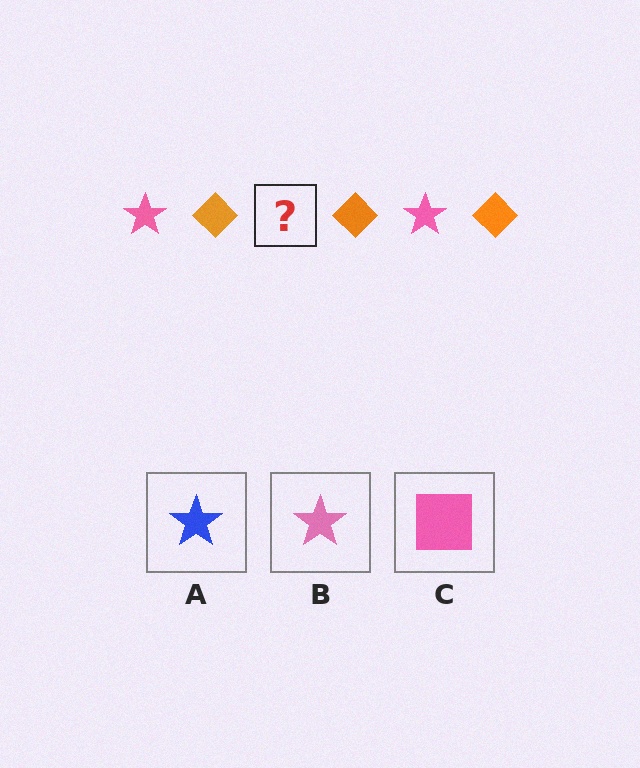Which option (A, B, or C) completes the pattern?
B.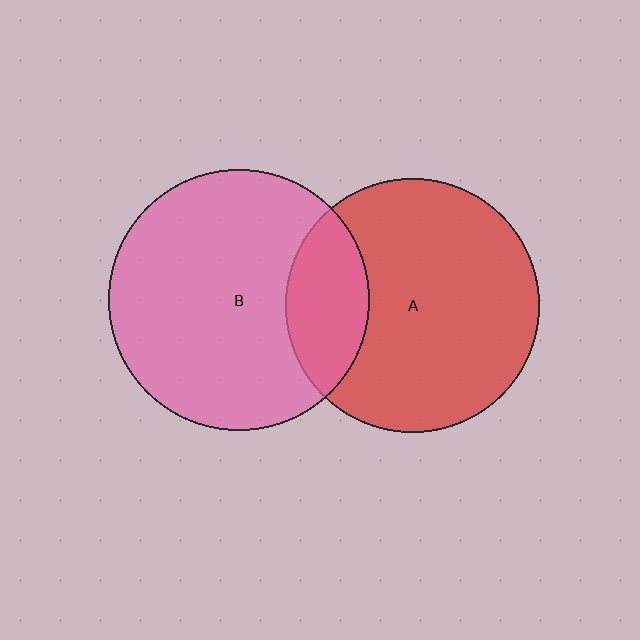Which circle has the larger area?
Circle B (pink).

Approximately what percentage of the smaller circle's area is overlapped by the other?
Approximately 20%.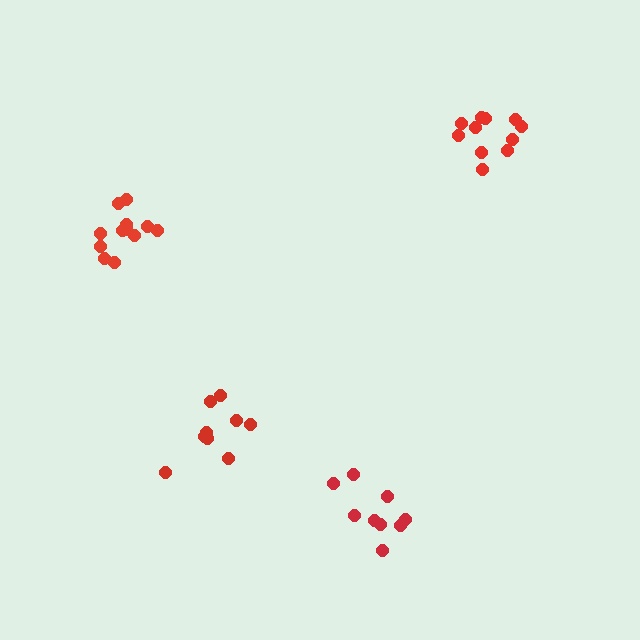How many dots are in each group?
Group 1: 9 dots, Group 2: 9 dots, Group 3: 12 dots, Group 4: 11 dots (41 total).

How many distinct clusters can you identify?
There are 4 distinct clusters.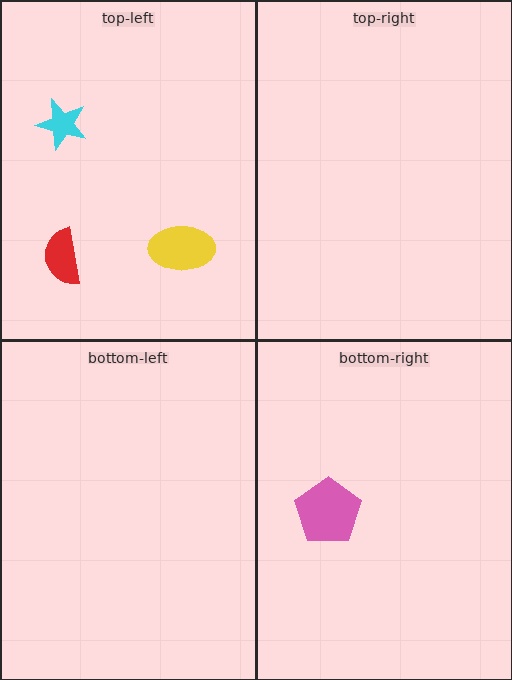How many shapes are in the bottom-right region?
1.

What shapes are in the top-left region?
The red semicircle, the yellow ellipse, the cyan star.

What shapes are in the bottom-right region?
The pink pentagon.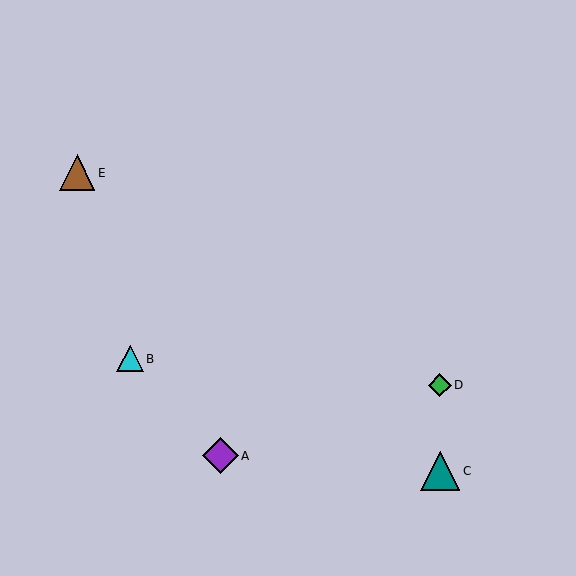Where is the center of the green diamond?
The center of the green diamond is at (440, 385).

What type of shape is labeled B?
Shape B is a cyan triangle.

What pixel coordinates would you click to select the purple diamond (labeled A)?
Click at (221, 456) to select the purple diamond A.